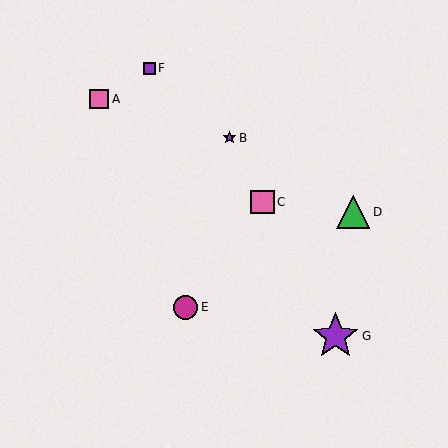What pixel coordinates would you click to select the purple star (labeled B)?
Click at (230, 138) to select the purple star B.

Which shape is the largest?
The purple star (labeled G) is the largest.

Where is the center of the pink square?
The center of the pink square is at (99, 99).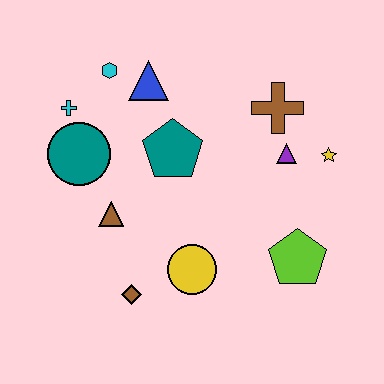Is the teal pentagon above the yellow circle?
Yes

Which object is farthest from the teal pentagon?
The lime pentagon is farthest from the teal pentagon.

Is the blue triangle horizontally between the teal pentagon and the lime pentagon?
No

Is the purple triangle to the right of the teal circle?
Yes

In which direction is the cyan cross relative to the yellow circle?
The cyan cross is above the yellow circle.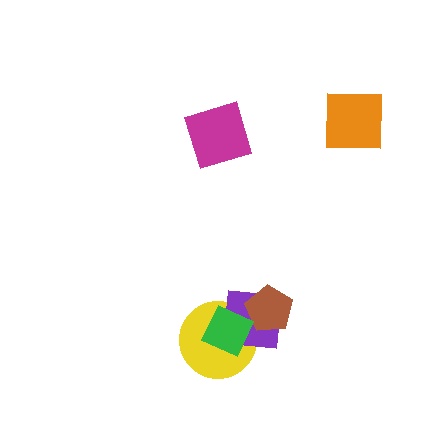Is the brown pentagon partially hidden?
Yes, it is partially covered by another shape.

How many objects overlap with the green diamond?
3 objects overlap with the green diamond.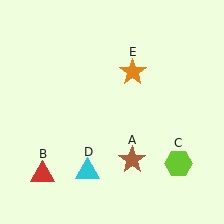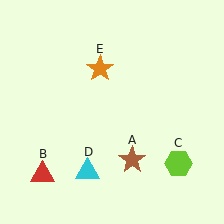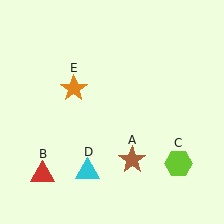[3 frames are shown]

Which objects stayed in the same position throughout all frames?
Brown star (object A) and red triangle (object B) and lime hexagon (object C) and cyan triangle (object D) remained stationary.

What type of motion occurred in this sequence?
The orange star (object E) rotated counterclockwise around the center of the scene.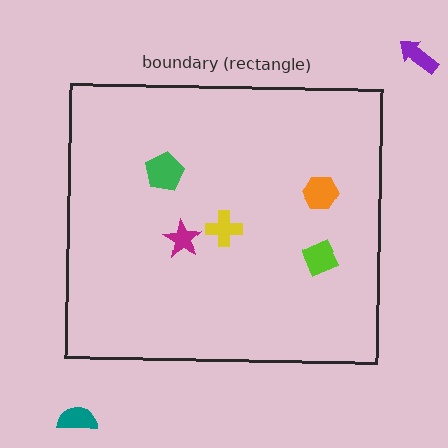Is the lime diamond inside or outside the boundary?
Inside.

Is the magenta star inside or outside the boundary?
Inside.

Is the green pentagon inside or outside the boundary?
Inside.